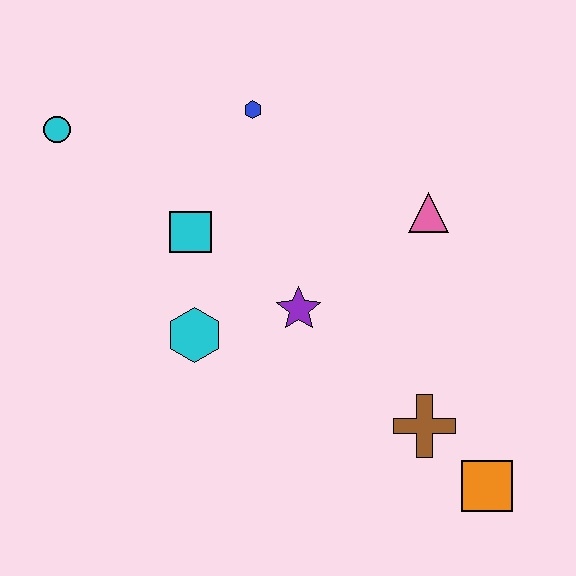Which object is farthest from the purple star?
The cyan circle is farthest from the purple star.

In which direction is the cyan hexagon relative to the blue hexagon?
The cyan hexagon is below the blue hexagon.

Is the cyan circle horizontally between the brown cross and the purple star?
No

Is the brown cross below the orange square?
No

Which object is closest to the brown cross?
The orange square is closest to the brown cross.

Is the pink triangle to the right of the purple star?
Yes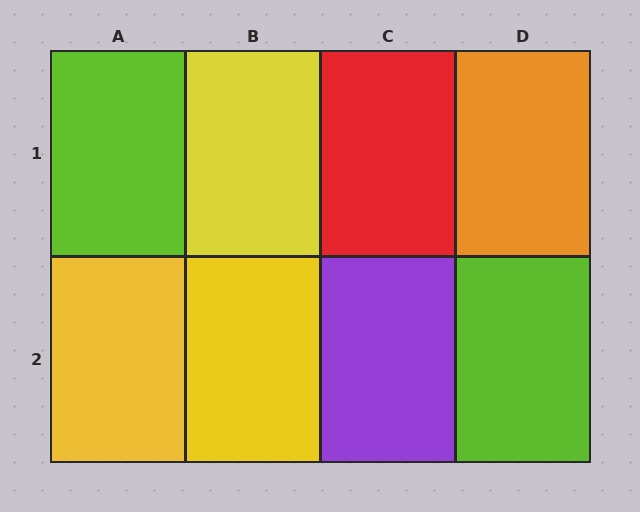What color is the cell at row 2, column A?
Yellow.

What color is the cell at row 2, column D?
Lime.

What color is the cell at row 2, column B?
Yellow.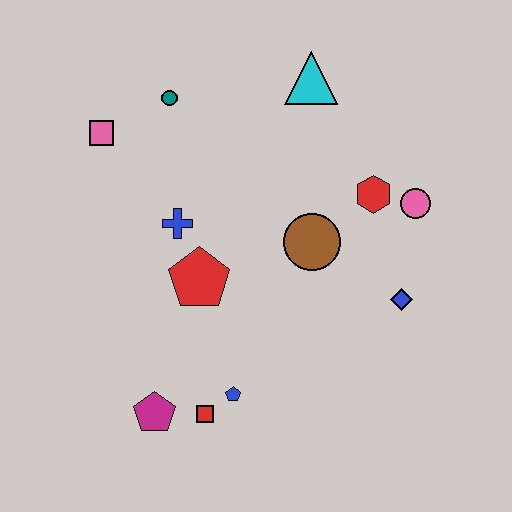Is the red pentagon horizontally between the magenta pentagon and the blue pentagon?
Yes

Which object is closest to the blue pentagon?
The red square is closest to the blue pentagon.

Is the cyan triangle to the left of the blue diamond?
Yes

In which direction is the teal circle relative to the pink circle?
The teal circle is to the left of the pink circle.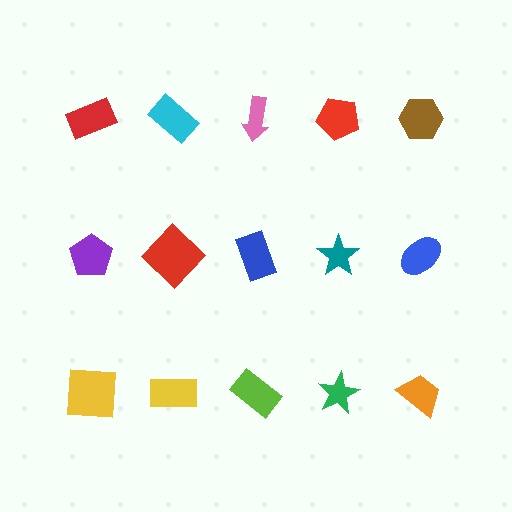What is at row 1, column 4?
A red pentagon.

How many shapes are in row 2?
5 shapes.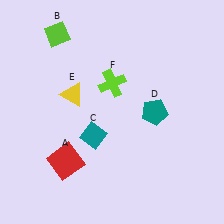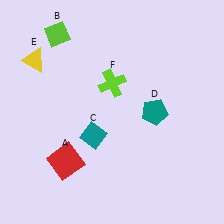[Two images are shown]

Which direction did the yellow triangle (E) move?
The yellow triangle (E) moved left.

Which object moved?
The yellow triangle (E) moved left.